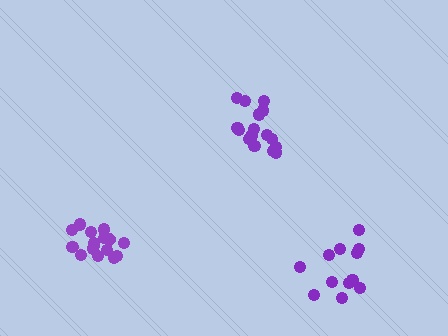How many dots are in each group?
Group 1: 12 dots, Group 2: 17 dots, Group 3: 16 dots (45 total).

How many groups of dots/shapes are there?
There are 3 groups.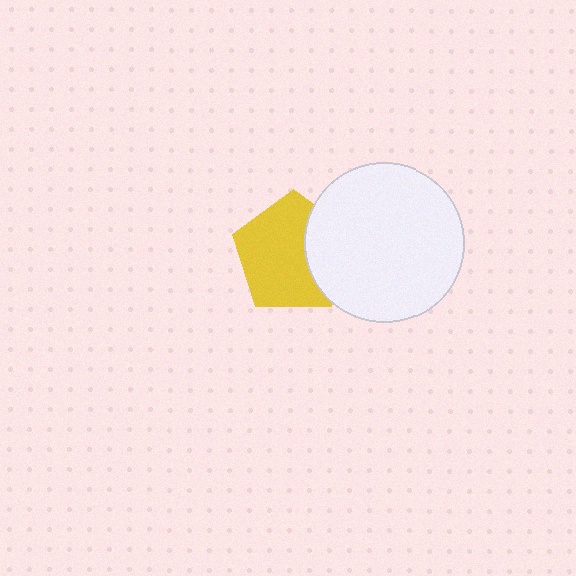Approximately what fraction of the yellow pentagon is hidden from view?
Roughly 31% of the yellow pentagon is hidden behind the white circle.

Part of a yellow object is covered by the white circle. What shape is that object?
It is a pentagon.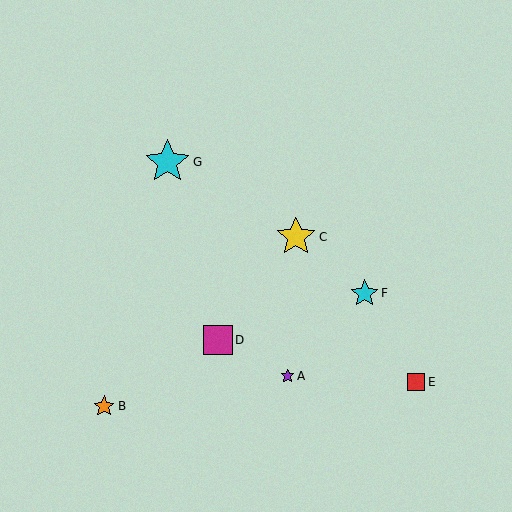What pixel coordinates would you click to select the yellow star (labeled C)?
Click at (296, 237) to select the yellow star C.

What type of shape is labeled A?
Shape A is a purple star.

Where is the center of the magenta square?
The center of the magenta square is at (218, 340).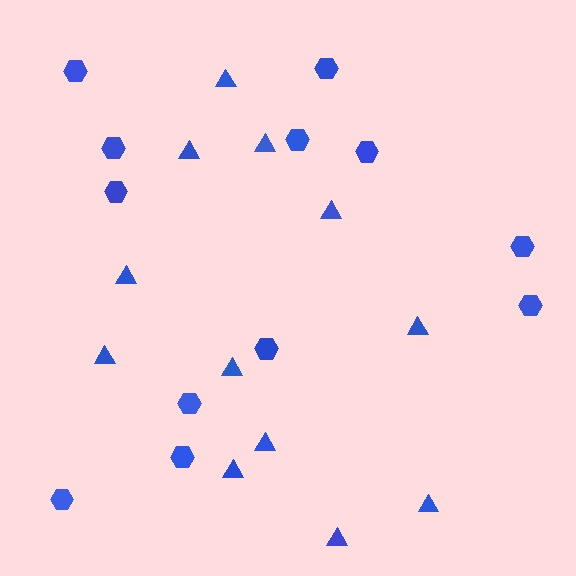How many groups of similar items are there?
There are 2 groups: one group of triangles (12) and one group of hexagons (12).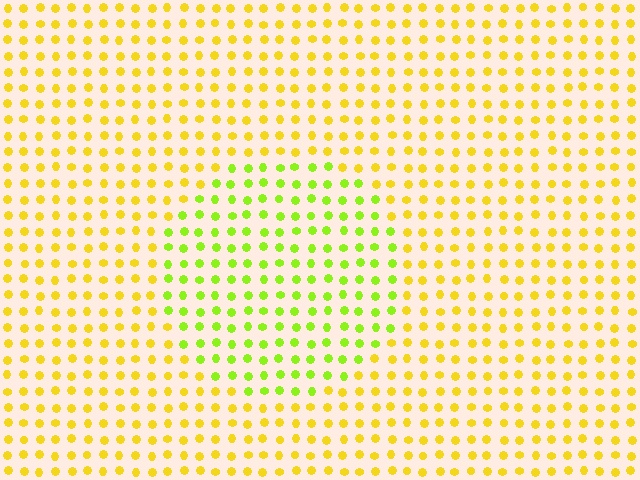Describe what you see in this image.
The image is filled with small yellow elements in a uniform arrangement. A circle-shaped region is visible where the elements are tinted to a slightly different hue, forming a subtle color boundary.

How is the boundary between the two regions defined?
The boundary is defined purely by a slight shift in hue (about 36 degrees). Spacing, size, and orientation are identical on both sides.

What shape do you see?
I see a circle.